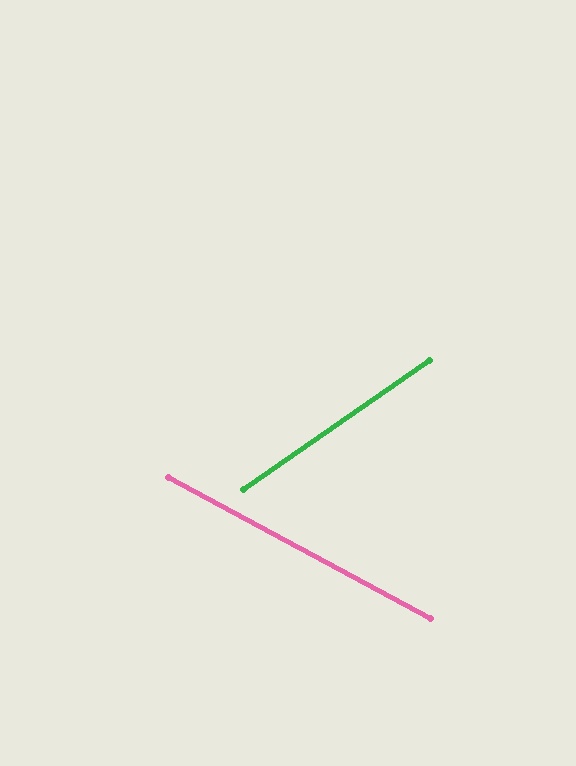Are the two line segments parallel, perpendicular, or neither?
Neither parallel nor perpendicular — they differ by about 63°.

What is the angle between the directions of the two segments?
Approximately 63 degrees.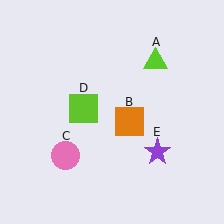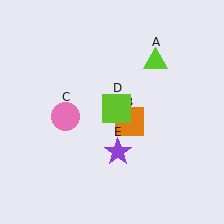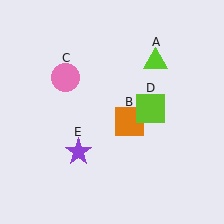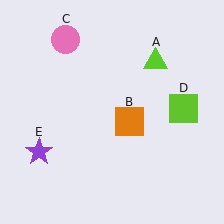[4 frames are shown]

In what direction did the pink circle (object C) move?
The pink circle (object C) moved up.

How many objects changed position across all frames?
3 objects changed position: pink circle (object C), lime square (object D), purple star (object E).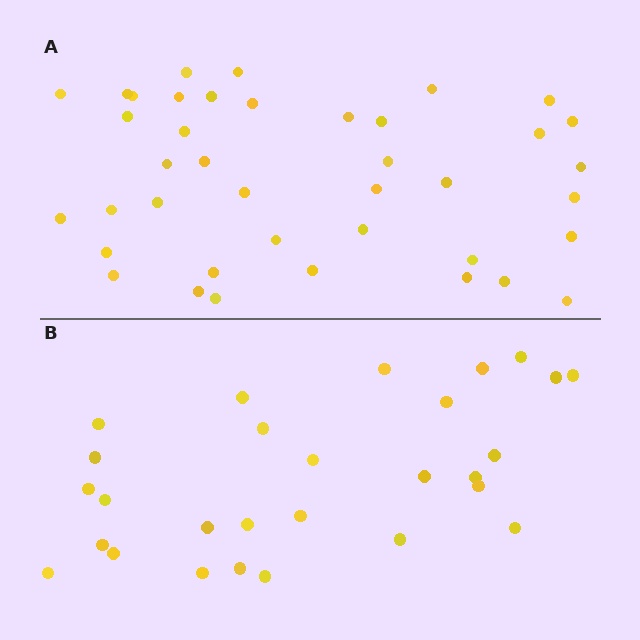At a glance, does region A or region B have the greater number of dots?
Region A (the top region) has more dots.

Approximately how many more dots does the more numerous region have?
Region A has roughly 12 or so more dots than region B.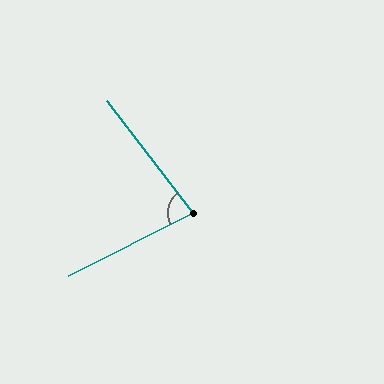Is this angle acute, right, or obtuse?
It is acute.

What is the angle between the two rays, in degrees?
Approximately 79 degrees.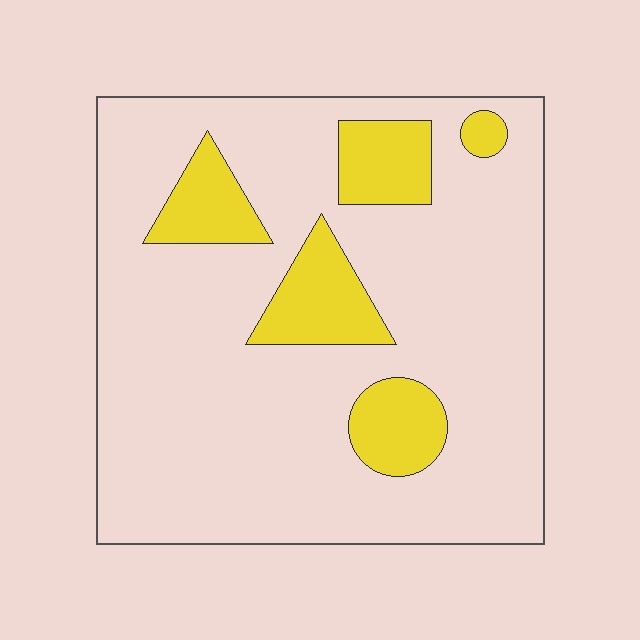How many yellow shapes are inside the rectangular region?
5.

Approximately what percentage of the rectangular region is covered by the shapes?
Approximately 20%.